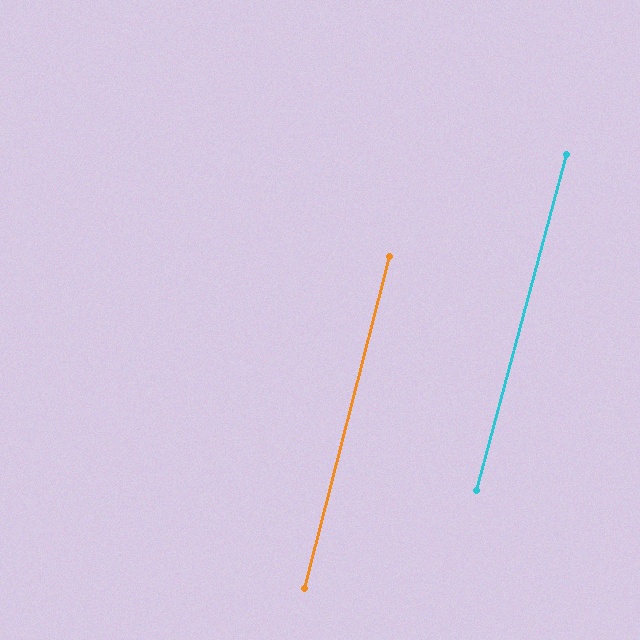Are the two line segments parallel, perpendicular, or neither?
Parallel — their directions differ by only 0.5°.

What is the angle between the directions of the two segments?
Approximately 1 degree.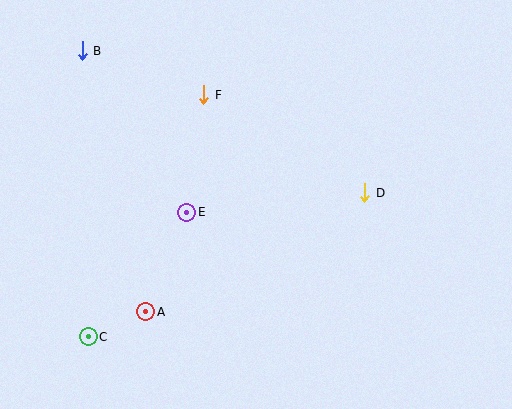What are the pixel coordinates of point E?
Point E is at (187, 212).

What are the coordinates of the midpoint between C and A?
The midpoint between C and A is at (117, 324).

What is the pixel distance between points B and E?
The distance between B and E is 192 pixels.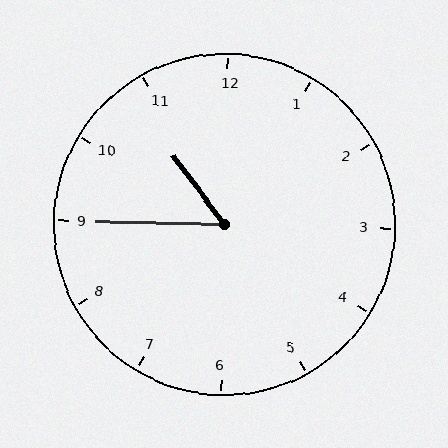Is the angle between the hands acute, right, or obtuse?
It is acute.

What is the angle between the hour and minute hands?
Approximately 52 degrees.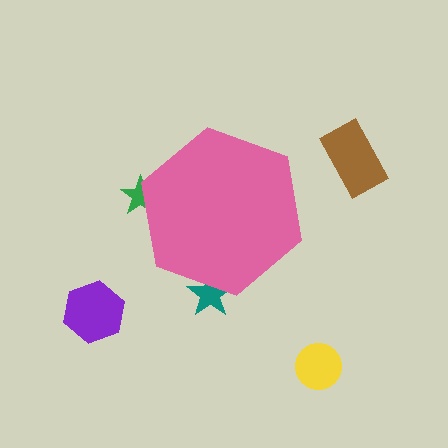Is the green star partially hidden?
Yes, the green star is partially hidden behind the pink hexagon.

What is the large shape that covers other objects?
A pink hexagon.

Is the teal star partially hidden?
Yes, the teal star is partially hidden behind the pink hexagon.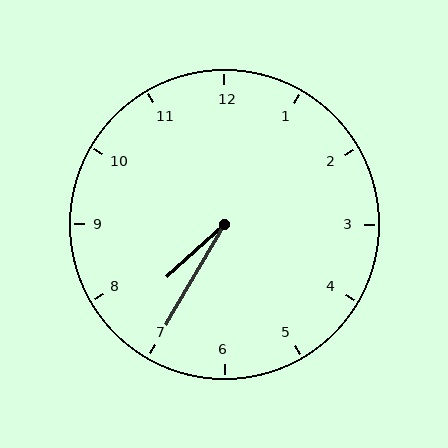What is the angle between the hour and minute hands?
Approximately 18 degrees.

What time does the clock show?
7:35.